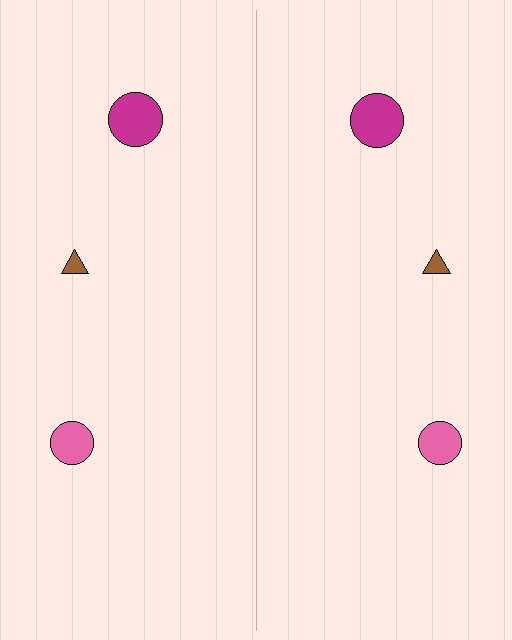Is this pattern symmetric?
Yes, this pattern has bilateral (reflection) symmetry.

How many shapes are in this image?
There are 6 shapes in this image.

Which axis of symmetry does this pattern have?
The pattern has a vertical axis of symmetry running through the center of the image.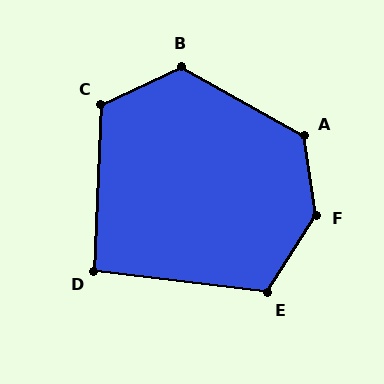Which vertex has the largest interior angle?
F, at approximately 140 degrees.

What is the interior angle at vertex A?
Approximately 127 degrees (obtuse).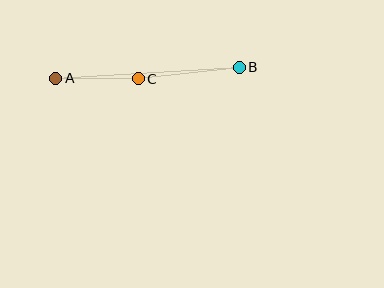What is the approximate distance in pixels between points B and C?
The distance between B and C is approximately 102 pixels.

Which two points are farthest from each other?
Points A and B are farthest from each other.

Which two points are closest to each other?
Points A and C are closest to each other.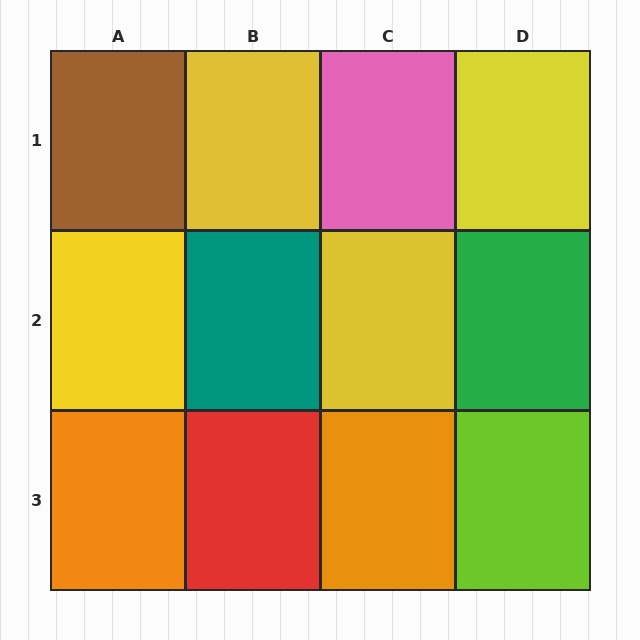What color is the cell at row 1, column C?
Pink.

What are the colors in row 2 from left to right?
Yellow, teal, yellow, green.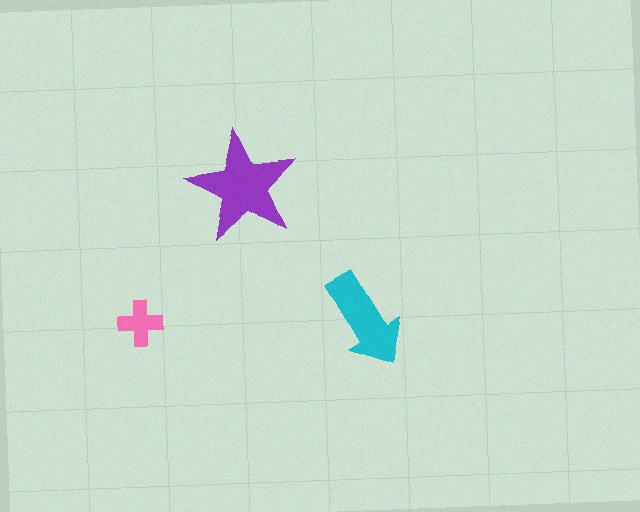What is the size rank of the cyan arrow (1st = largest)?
2nd.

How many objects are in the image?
There are 3 objects in the image.